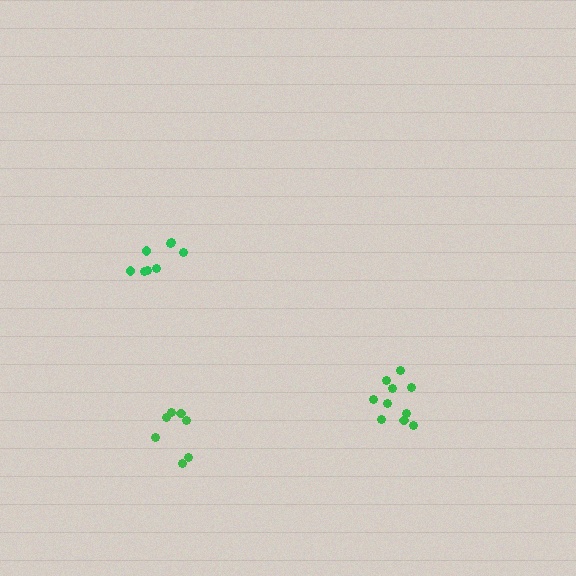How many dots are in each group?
Group 1: 10 dots, Group 2: 8 dots, Group 3: 7 dots (25 total).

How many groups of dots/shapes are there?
There are 3 groups.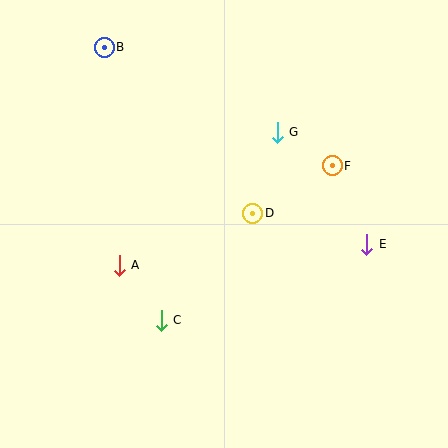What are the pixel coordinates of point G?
Point G is at (277, 132).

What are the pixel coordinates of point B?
Point B is at (104, 47).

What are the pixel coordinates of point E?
Point E is at (367, 244).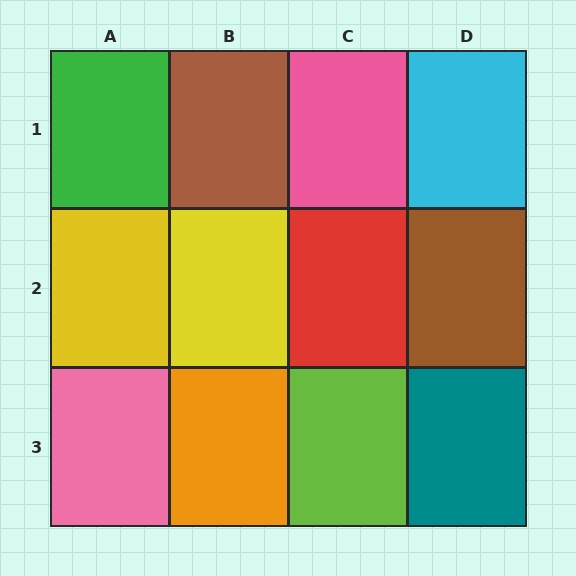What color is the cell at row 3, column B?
Orange.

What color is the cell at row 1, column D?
Cyan.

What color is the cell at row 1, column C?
Pink.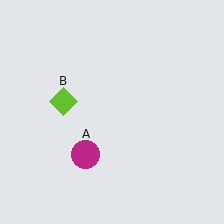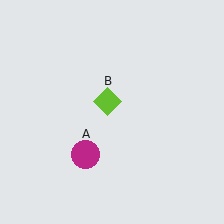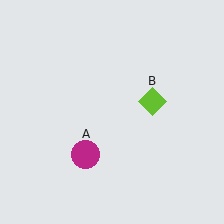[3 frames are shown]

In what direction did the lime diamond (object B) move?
The lime diamond (object B) moved right.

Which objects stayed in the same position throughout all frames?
Magenta circle (object A) remained stationary.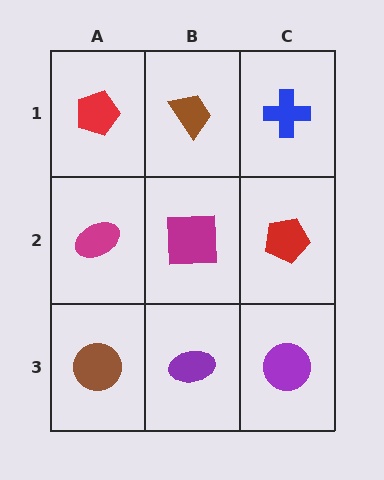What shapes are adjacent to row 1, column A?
A magenta ellipse (row 2, column A), a brown trapezoid (row 1, column B).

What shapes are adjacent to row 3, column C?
A red pentagon (row 2, column C), a purple ellipse (row 3, column B).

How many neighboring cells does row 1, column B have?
3.